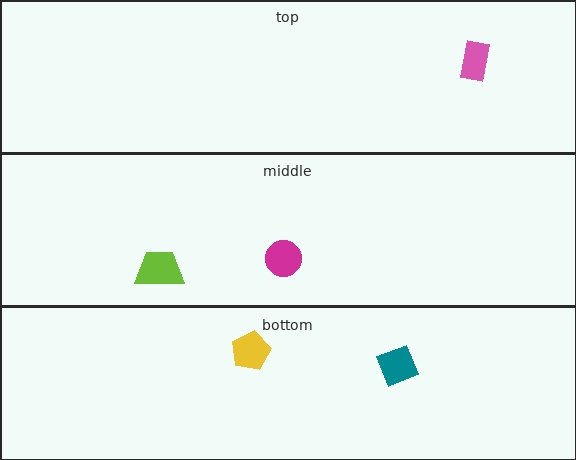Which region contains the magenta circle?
The middle region.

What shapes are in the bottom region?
The teal square, the yellow pentagon.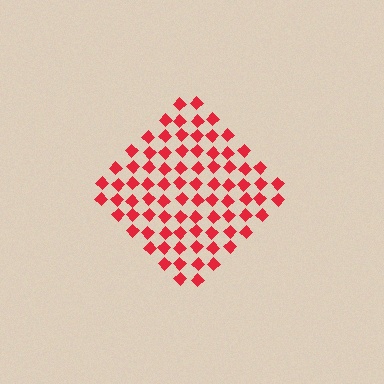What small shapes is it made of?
It is made of small diamonds.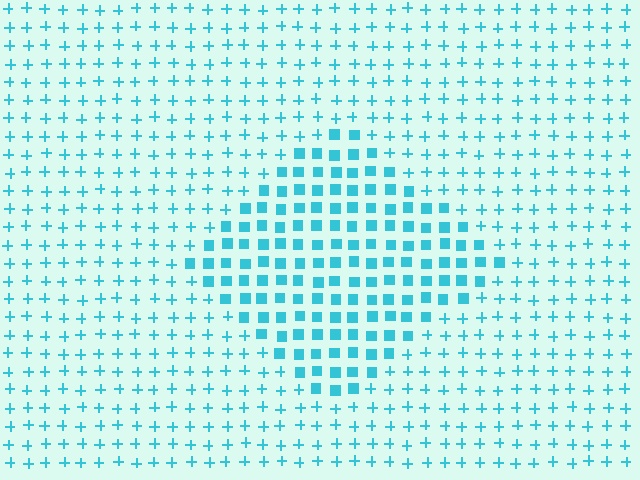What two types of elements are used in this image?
The image uses squares inside the diamond region and plus signs outside it.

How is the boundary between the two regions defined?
The boundary is defined by a change in element shape: squares inside vs. plus signs outside. All elements share the same color and spacing.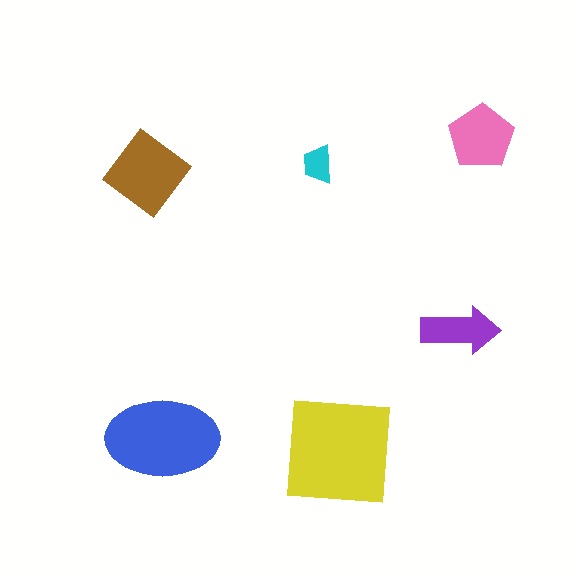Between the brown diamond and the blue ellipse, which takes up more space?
The blue ellipse.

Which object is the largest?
The yellow square.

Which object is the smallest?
The cyan trapezoid.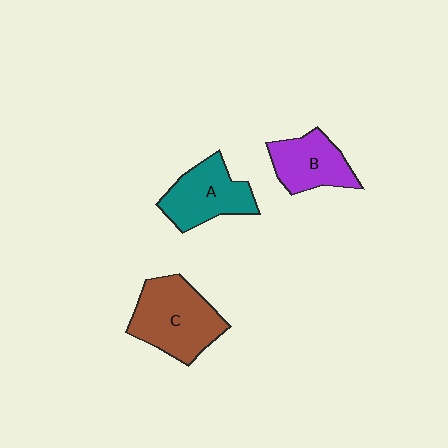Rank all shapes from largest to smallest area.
From largest to smallest: C (brown), A (teal), B (purple).